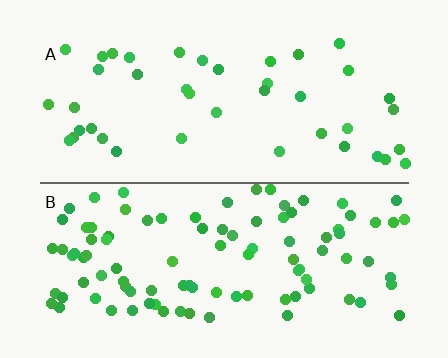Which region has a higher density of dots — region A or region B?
B (the bottom).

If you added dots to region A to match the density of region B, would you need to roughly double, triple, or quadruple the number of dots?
Approximately double.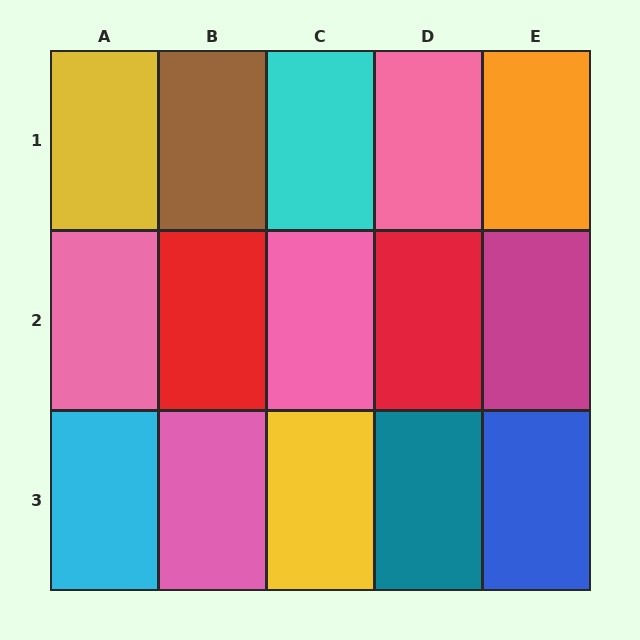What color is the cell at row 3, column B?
Pink.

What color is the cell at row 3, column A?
Cyan.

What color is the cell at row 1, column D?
Pink.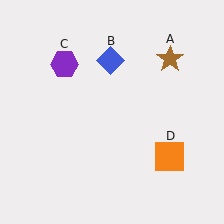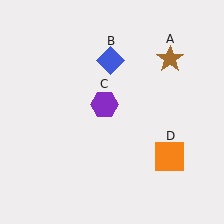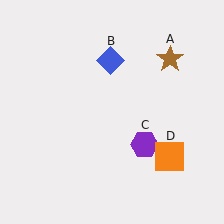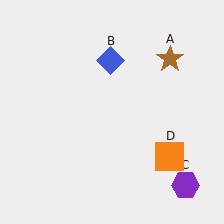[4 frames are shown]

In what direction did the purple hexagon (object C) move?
The purple hexagon (object C) moved down and to the right.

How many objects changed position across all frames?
1 object changed position: purple hexagon (object C).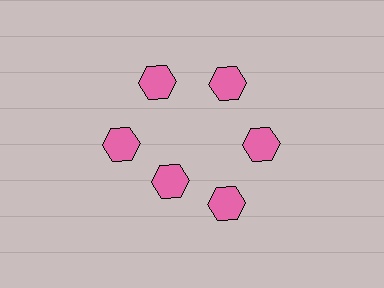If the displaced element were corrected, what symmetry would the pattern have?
It would have 6-fold rotational symmetry — the pattern would map onto itself every 60 degrees.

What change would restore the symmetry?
The symmetry would be restored by moving it outward, back onto the ring so that all 6 hexagons sit at equal angles and equal distance from the center.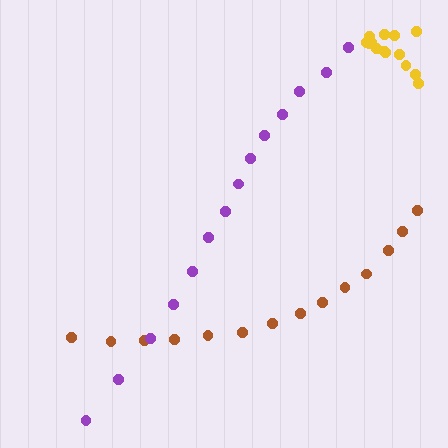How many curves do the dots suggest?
There are 3 distinct paths.